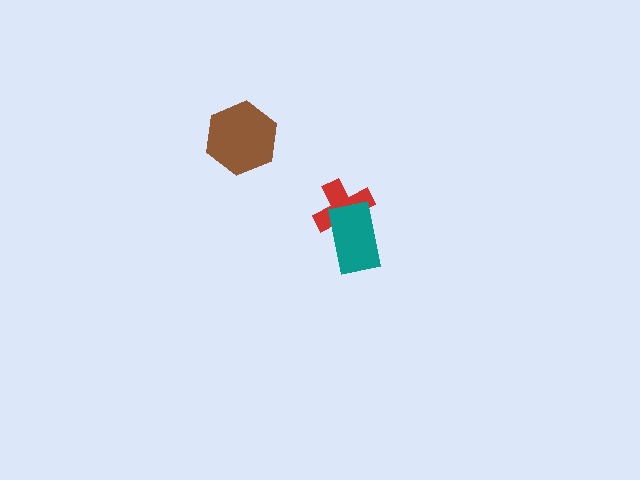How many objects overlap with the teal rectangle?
1 object overlaps with the teal rectangle.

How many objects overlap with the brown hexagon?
0 objects overlap with the brown hexagon.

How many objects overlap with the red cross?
1 object overlaps with the red cross.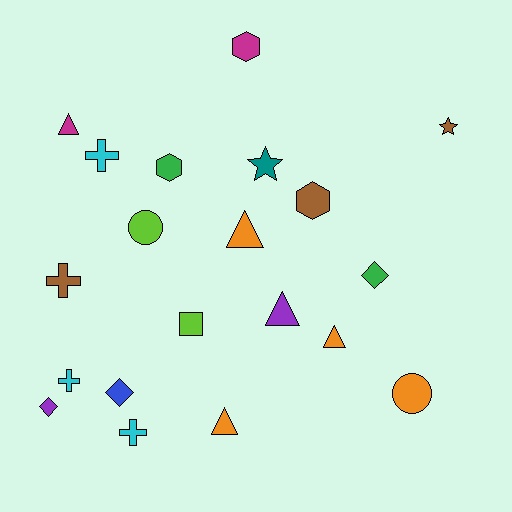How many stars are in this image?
There are 2 stars.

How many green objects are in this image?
There are 2 green objects.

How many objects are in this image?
There are 20 objects.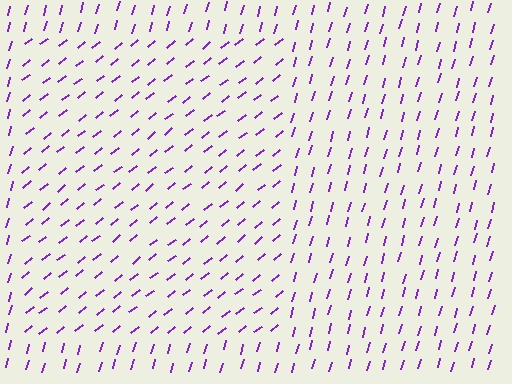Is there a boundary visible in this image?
Yes, there is a texture boundary formed by a change in line orientation.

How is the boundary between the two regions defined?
The boundary is defined purely by a change in line orientation (approximately 36 degrees difference). All lines are the same color and thickness.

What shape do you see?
I see a rectangle.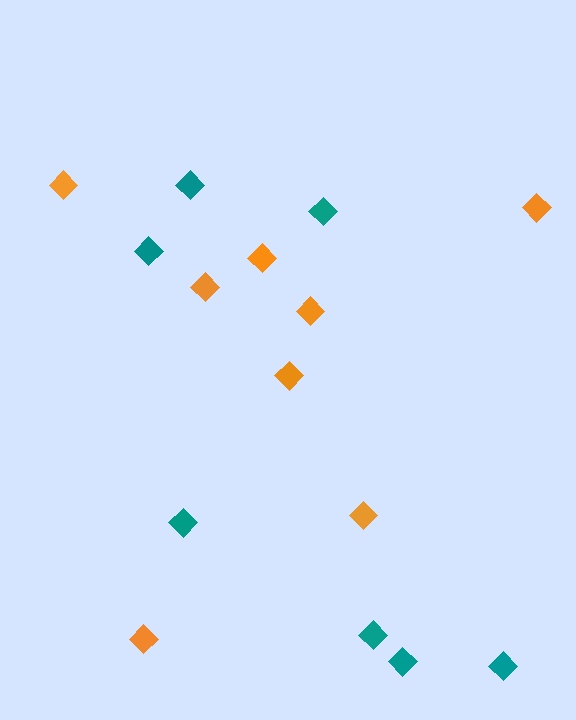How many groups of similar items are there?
There are 2 groups: one group of orange diamonds (8) and one group of teal diamonds (7).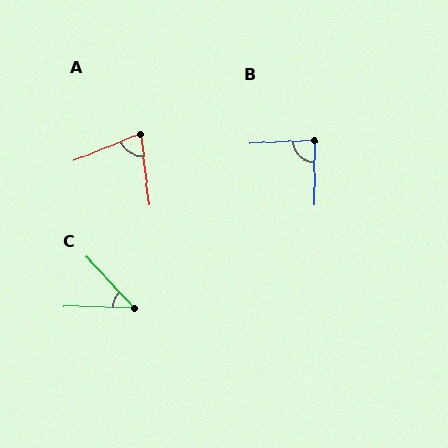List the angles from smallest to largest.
C (46°), A (74°), B (86°).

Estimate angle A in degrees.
Approximately 74 degrees.